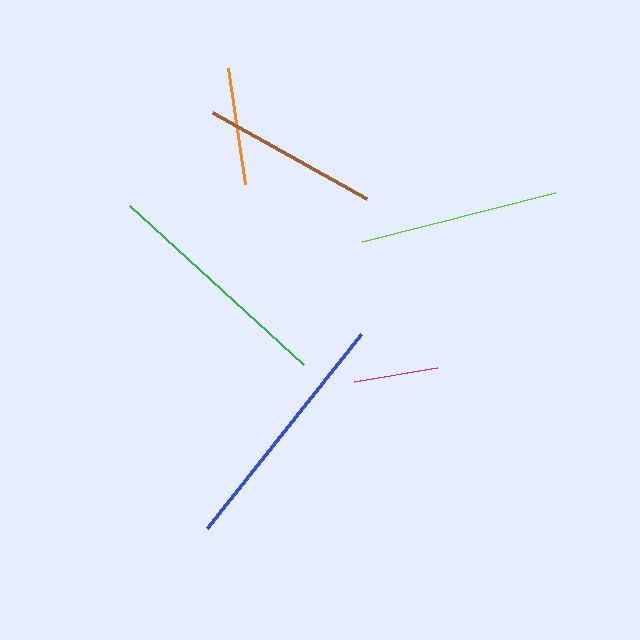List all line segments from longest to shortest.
From longest to shortest: blue, green, lime, brown, orange, magenta.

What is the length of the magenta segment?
The magenta segment is approximately 85 pixels long.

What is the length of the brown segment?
The brown segment is approximately 177 pixels long.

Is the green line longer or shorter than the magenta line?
The green line is longer than the magenta line.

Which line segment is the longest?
The blue line is the longest at approximately 248 pixels.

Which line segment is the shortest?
The magenta line is the shortest at approximately 85 pixels.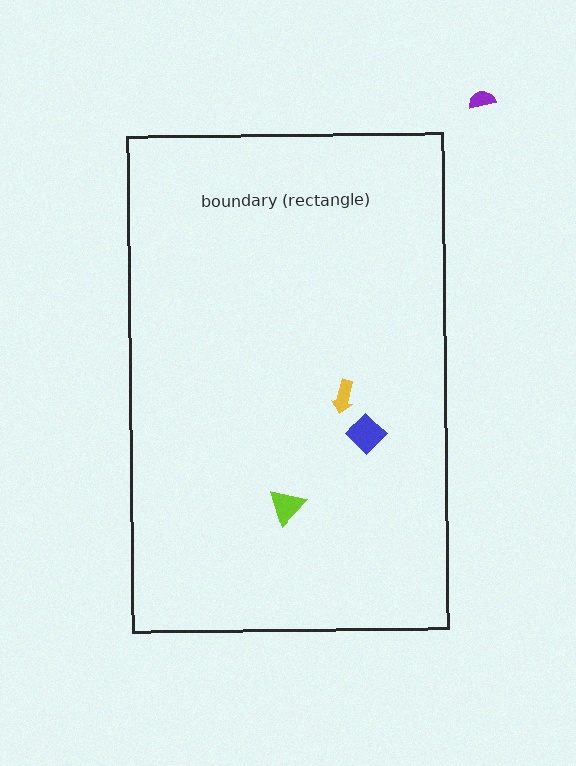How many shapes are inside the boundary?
3 inside, 1 outside.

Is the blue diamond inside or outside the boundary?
Inside.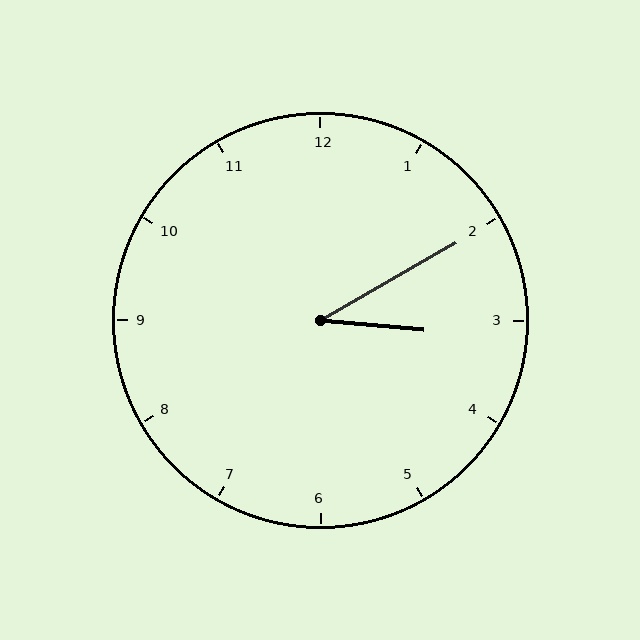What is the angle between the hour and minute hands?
Approximately 35 degrees.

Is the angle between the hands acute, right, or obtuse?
It is acute.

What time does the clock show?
3:10.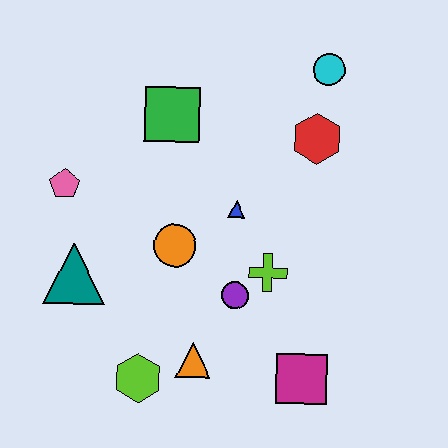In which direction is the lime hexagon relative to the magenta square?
The lime hexagon is to the left of the magenta square.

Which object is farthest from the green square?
The magenta square is farthest from the green square.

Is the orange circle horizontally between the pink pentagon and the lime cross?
Yes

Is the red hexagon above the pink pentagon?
Yes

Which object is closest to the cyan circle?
The red hexagon is closest to the cyan circle.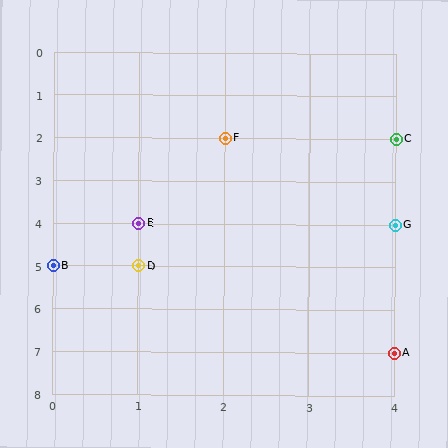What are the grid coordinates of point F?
Point F is at grid coordinates (2, 2).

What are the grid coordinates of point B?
Point B is at grid coordinates (0, 5).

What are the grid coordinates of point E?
Point E is at grid coordinates (1, 4).